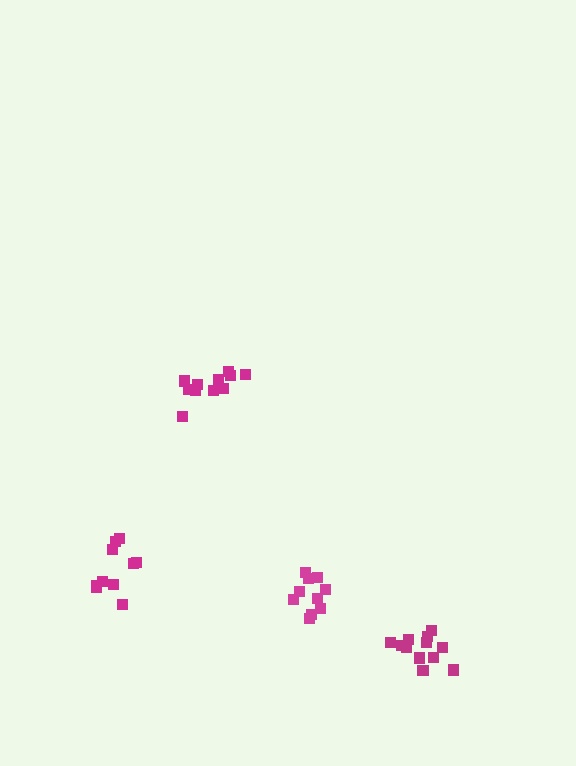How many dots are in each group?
Group 1: 10 dots, Group 2: 11 dots, Group 3: 10 dots, Group 4: 12 dots (43 total).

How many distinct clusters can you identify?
There are 4 distinct clusters.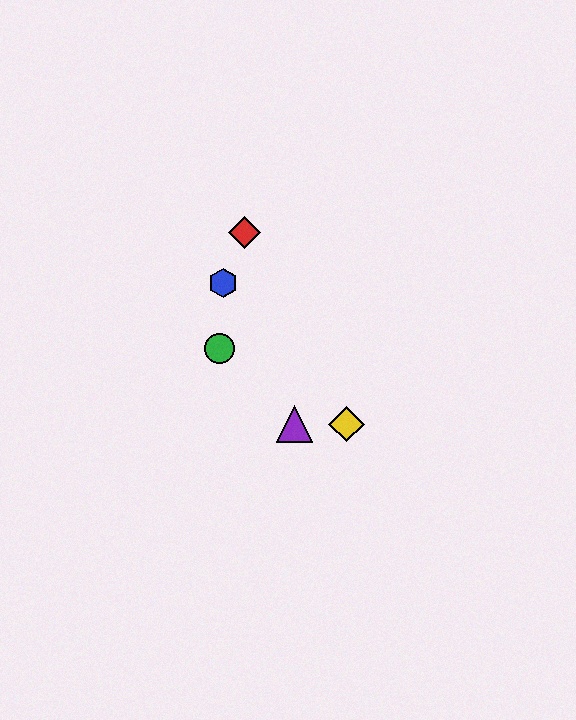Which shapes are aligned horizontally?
The yellow diamond, the purple triangle are aligned horizontally.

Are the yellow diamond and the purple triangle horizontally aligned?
Yes, both are at y≈424.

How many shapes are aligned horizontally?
2 shapes (the yellow diamond, the purple triangle) are aligned horizontally.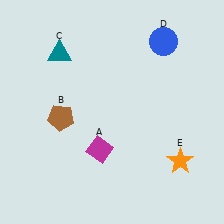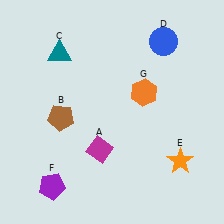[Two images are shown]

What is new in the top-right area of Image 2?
An orange hexagon (G) was added in the top-right area of Image 2.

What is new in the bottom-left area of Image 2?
A purple pentagon (F) was added in the bottom-left area of Image 2.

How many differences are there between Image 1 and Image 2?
There are 2 differences between the two images.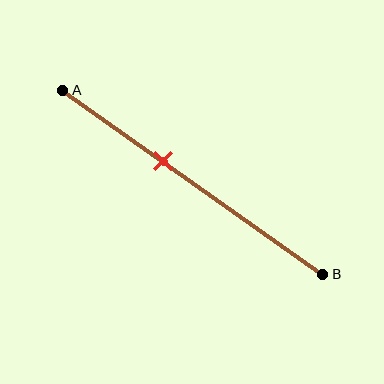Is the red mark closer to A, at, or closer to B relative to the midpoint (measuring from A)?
The red mark is closer to point A than the midpoint of segment AB.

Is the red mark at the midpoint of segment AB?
No, the mark is at about 40% from A, not at the 50% midpoint.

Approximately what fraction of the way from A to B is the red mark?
The red mark is approximately 40% of the way from A to B.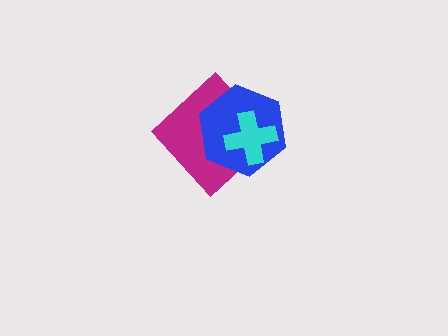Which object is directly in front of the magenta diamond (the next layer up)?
The blue hexagon is directly in front of the magenta diamond.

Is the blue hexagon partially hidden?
Yes, it is partially covered by another shape.